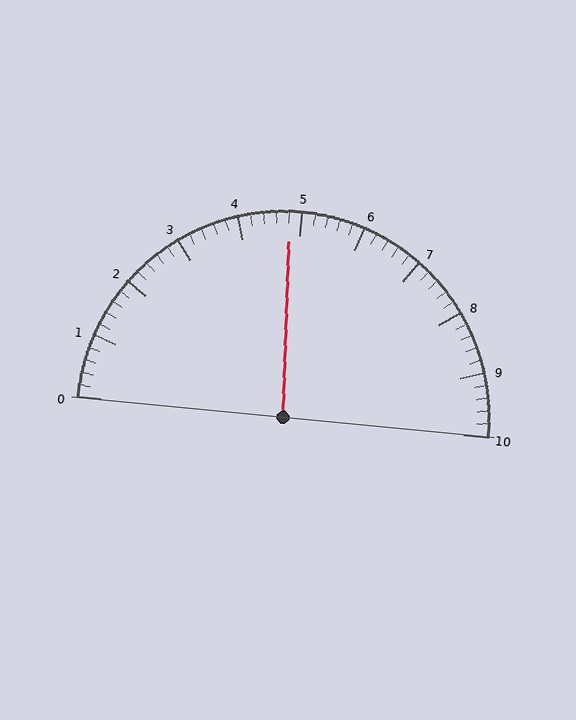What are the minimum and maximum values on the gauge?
The gauge ranges from 0 to 10.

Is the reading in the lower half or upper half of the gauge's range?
The reading is in the lower half of the range (0 to 10).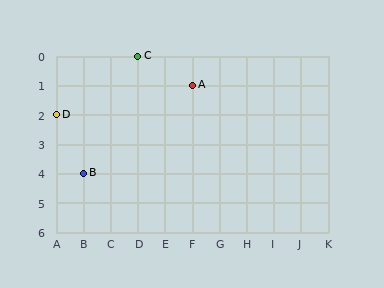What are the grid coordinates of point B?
Point B is at grid coordinates (B, 4).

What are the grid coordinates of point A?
Point A is at grid coordinates (F, 1).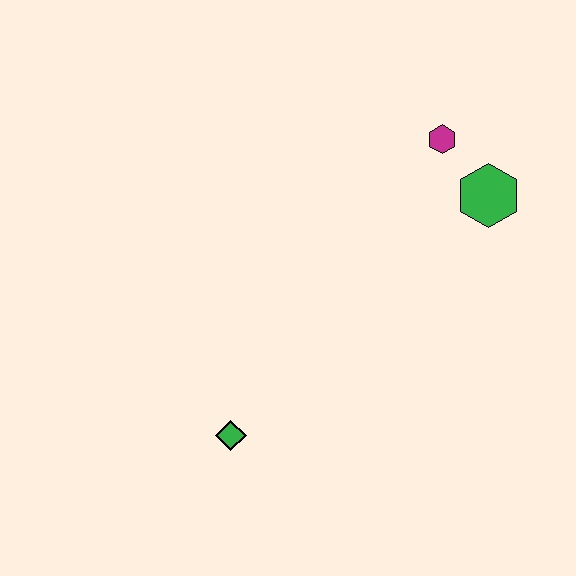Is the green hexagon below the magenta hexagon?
Yes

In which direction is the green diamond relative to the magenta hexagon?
The green diamond is below the magenta hexagon.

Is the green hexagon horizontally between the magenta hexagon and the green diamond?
No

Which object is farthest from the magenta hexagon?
The green diamond is farthest from the magenta hexagon.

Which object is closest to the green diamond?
The green hexagon is closest to the green diamond.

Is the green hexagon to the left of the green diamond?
No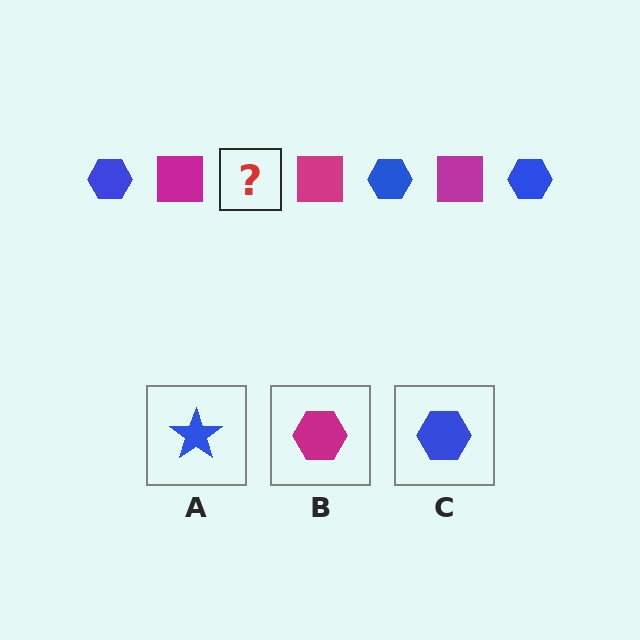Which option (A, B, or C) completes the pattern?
C.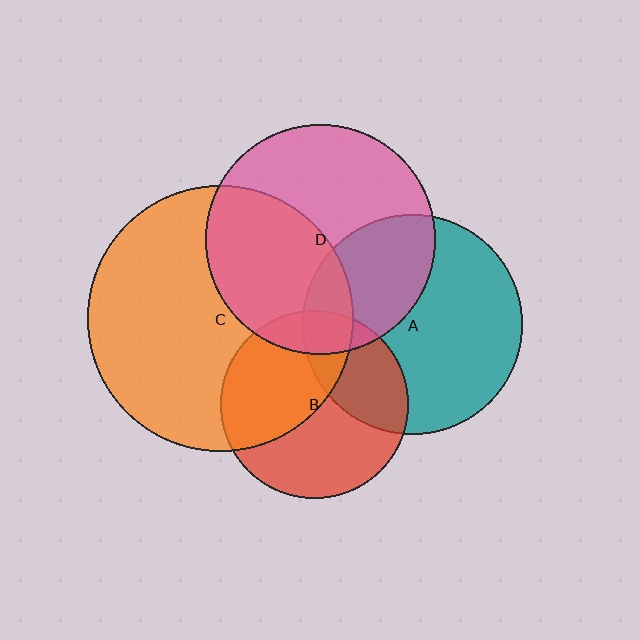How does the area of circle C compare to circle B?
Approximately 2.0 times.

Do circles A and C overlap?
Yes.